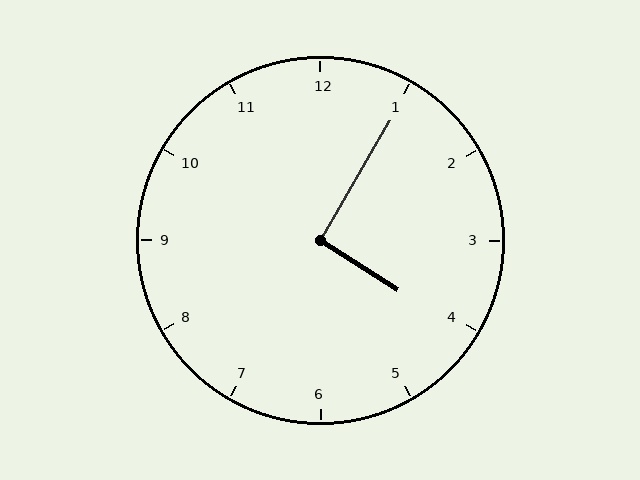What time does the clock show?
4:05.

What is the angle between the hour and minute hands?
Approximately 92 degrees.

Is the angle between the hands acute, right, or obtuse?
It is right.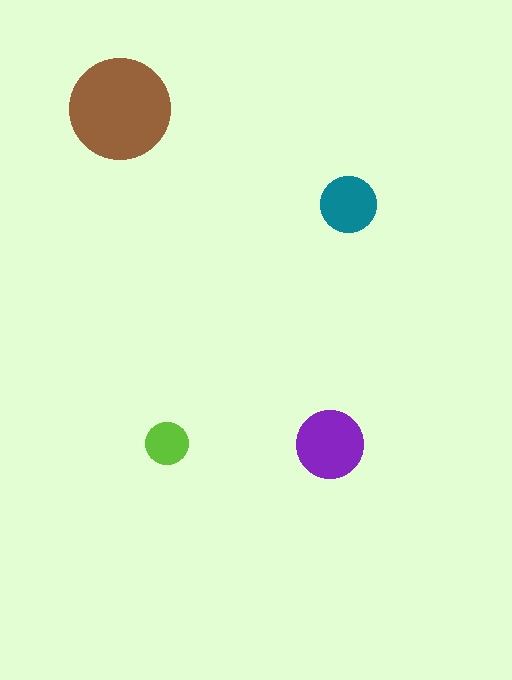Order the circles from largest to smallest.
the brown one, the purple one, the teal one, the lime one.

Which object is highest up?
The brown circle is topmost.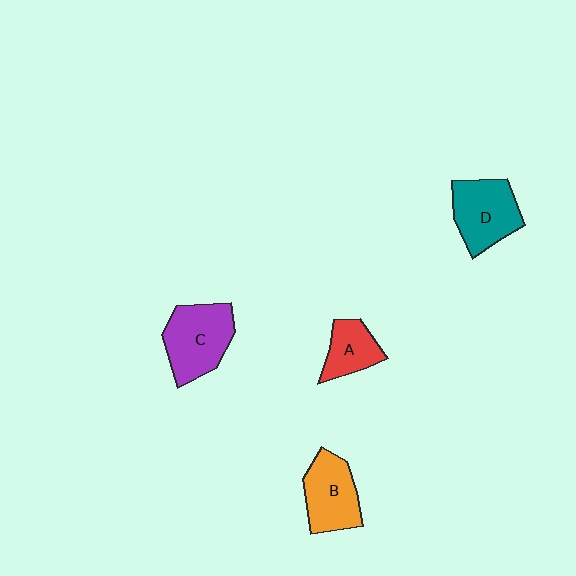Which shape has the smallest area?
Shape A (red).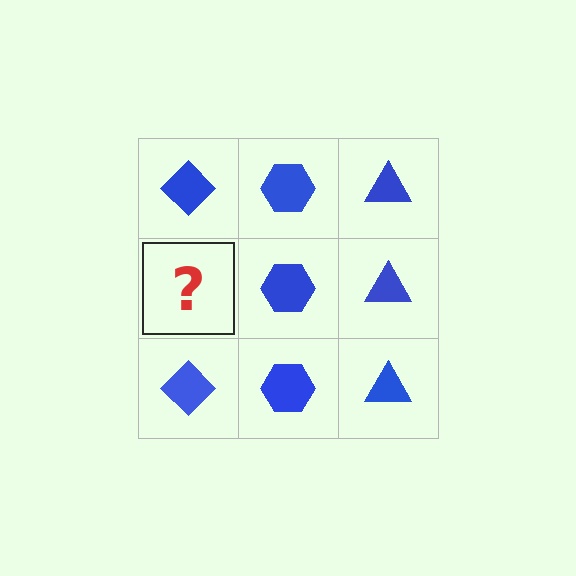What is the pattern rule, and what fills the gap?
The rule is that each column has a consistent shape. The gap should be filled with a blue diamond.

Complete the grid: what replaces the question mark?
The question mark should be replaced with a blue diamond.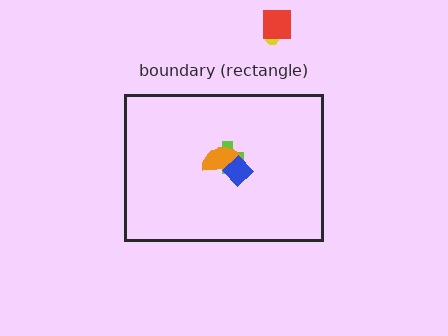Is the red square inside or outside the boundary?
Outside.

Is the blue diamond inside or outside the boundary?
Inside.